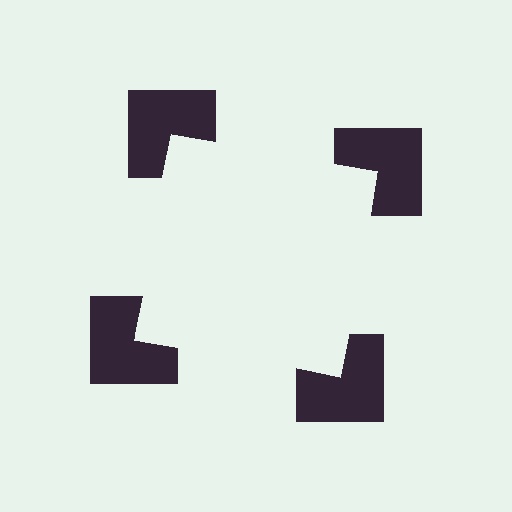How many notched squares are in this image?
There are 4 — one at each vertex of the illusory square.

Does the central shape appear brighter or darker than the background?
It typically appears slightly brighter than the background, even though no actual brightness change is drawn.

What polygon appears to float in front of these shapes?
An illusory square — its edges are inferred from the aligned wedge cuts in the notched squares, not physically drawn.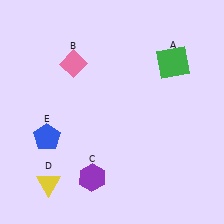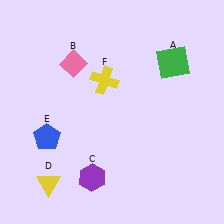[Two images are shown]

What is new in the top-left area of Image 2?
A yellow cross (F) was added in the top-left area of Image 2.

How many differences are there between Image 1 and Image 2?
There is 1 difference between the two images.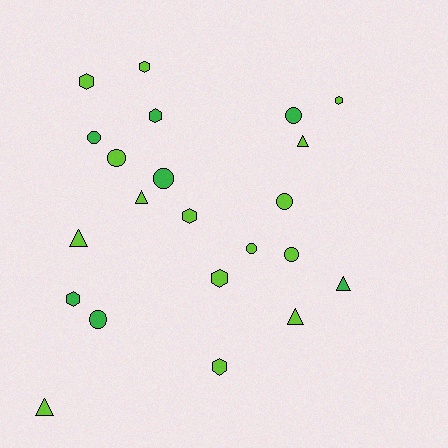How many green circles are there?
There are 4 green circles.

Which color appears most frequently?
Lime, with 15 objects.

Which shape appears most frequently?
Hexagon, with 8 objects.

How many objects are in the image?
There are 22 objects.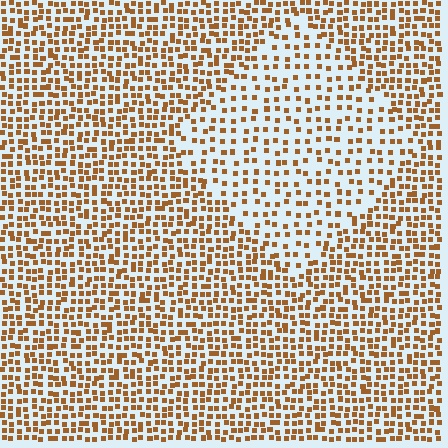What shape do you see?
I see a diamond.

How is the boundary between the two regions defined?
The boundary is defined by a change in element density (approximately 1.9x ratio). All elements are the same color, size, and shape.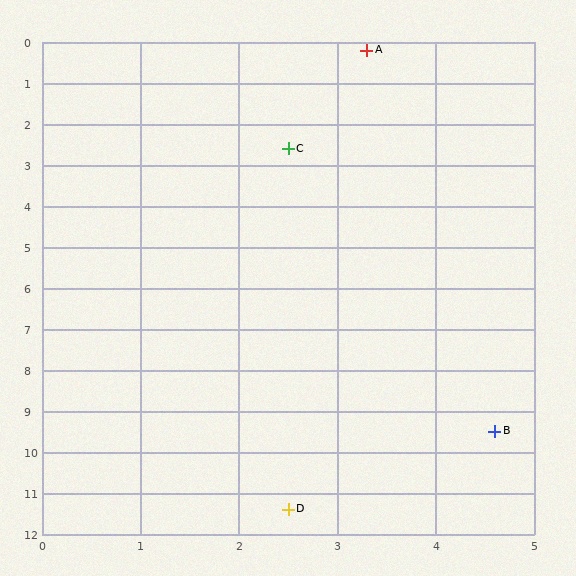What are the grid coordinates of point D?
Point D is at approximately (2.5, 11.4).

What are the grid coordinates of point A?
Point A is at approximately (3.3, 0.2).